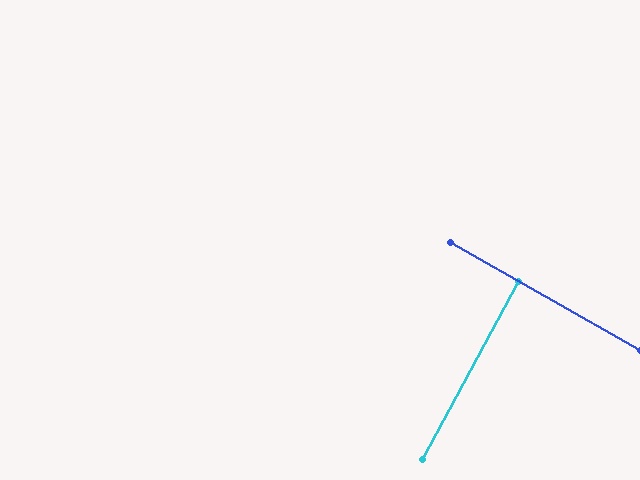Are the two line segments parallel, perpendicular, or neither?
Perpendicular — they meet at approximately 89°.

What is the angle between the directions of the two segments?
Approximately 89 degrees.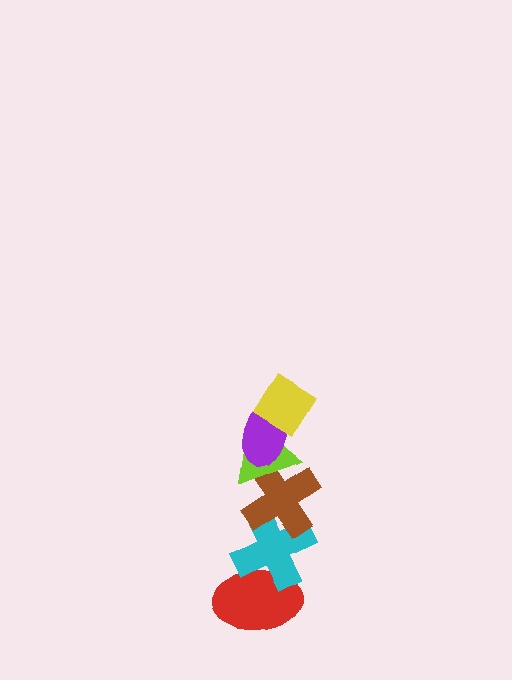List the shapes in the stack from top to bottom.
From top to bottom: the yellow diamond, the purple ellipse, the lime triangle, the brown cross, the cyan cross, the red ellipse.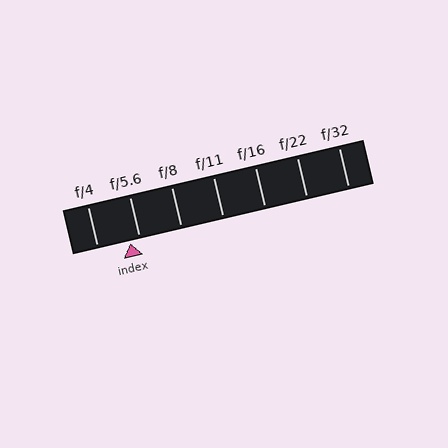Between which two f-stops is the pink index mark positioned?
The index mark is between f/4 and f/5.6.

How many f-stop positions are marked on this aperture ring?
There are 7 f-stop positions marked.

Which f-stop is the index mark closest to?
The index mark is closest to f/5.6.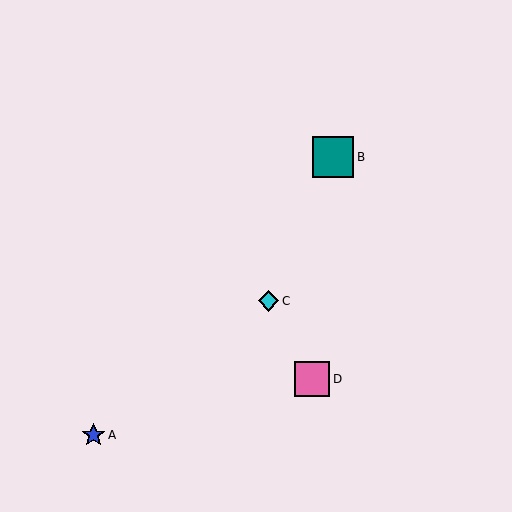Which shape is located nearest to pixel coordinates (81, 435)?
The blue star (labeled A) at (93, 435) is nearest to that location.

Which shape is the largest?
The teal square (labeled B) is the largest.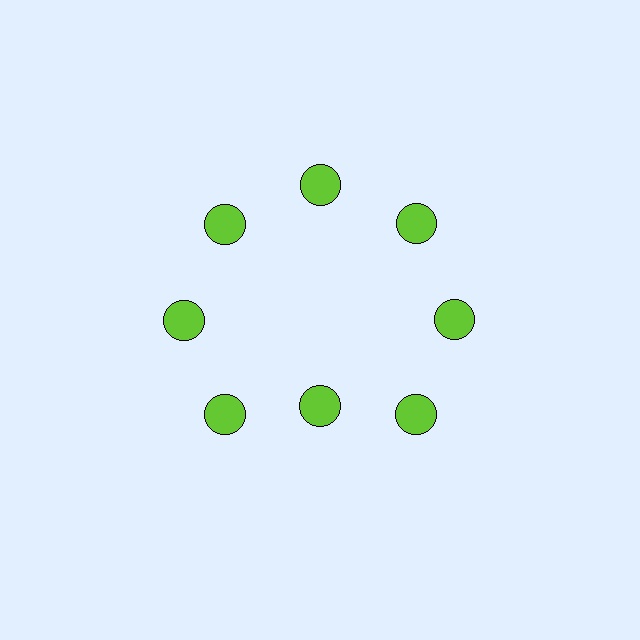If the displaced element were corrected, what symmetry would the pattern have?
It would have 8-fold rotational symmetry — the pattern would map onto itself every 45 degrees.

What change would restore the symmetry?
The symmetry would be restored by moving it outward, back onto the ring so that all 8 circles sit at equal angles and equal distance from the center.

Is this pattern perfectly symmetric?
No. The 8 lime circles are arranged in a ring, but one element near the 6 o'clock position is pulled inward toward the center, breaking the 8-fold rotational symmetry.